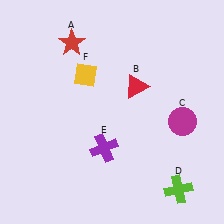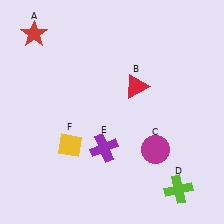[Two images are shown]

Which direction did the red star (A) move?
The red star (A) moved left.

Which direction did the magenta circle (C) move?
The magenta circle (C) moved down.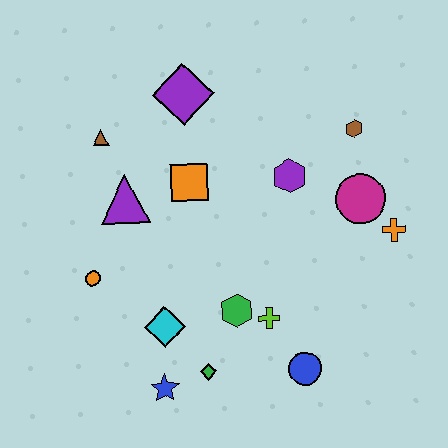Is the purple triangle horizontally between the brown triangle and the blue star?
Yes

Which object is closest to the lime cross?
The green hexagon is closest to the lime cross.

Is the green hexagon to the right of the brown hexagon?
No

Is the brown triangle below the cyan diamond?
No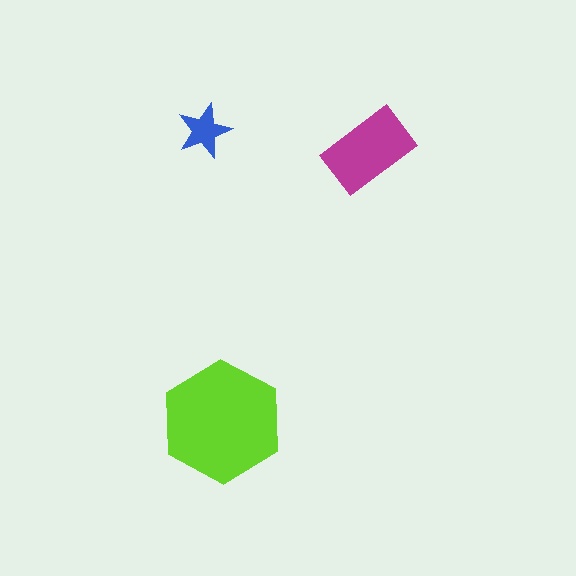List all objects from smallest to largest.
The blue star, the magenta rectangle, the lime hexagon.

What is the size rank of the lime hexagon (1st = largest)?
1st.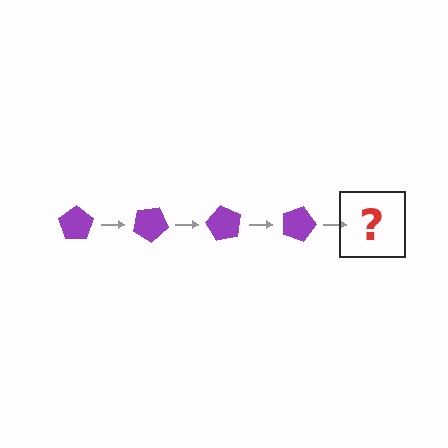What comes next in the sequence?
The next element should be a purple pentagon rotated 120 degrees.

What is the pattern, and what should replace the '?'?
The pattern is that the pentagon rotates 30 degrees each step. The '?' should be a purple pentagon rotated 120 degrees.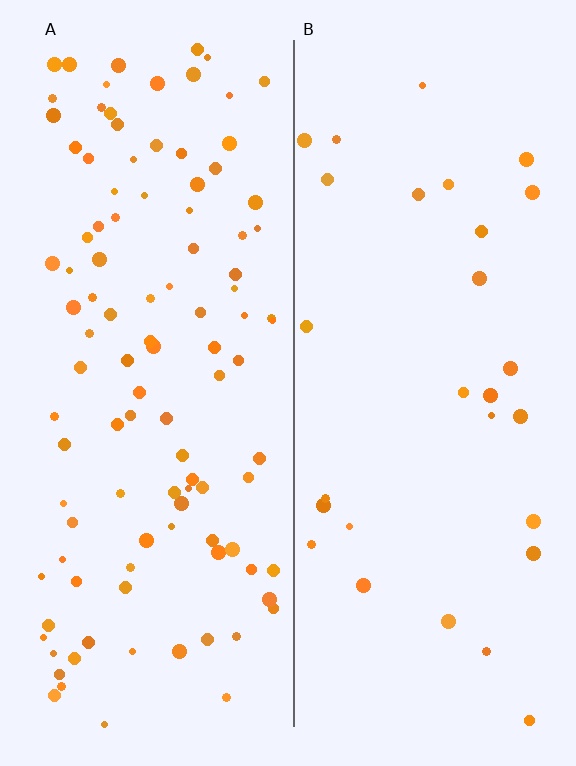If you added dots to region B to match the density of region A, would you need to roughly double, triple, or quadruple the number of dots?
Approximately quadruple.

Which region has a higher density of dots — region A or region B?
A (the left).